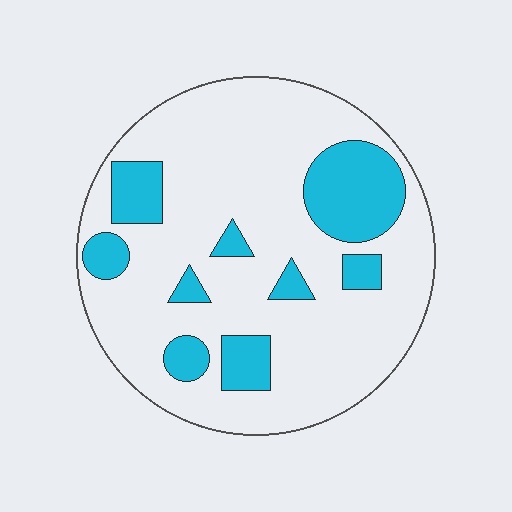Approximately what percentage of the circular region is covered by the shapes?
Approximately 20%.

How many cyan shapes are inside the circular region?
9.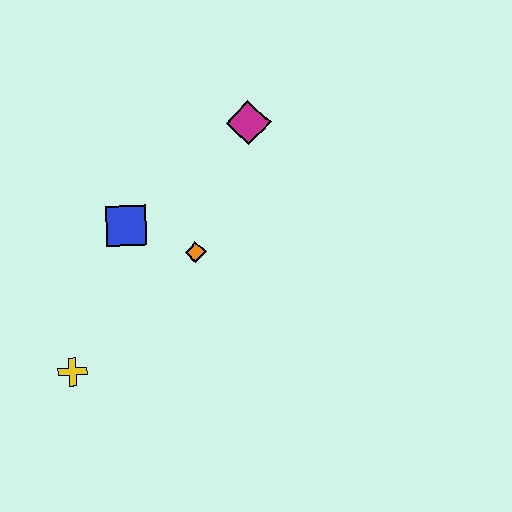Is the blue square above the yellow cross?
Yes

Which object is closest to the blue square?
The orange diamond is closest to the blue square.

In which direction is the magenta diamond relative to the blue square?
The magenta diamond is to the right of the blue square.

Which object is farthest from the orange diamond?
The yellow cross is farthest from the orange diamond.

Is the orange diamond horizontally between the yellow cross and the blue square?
No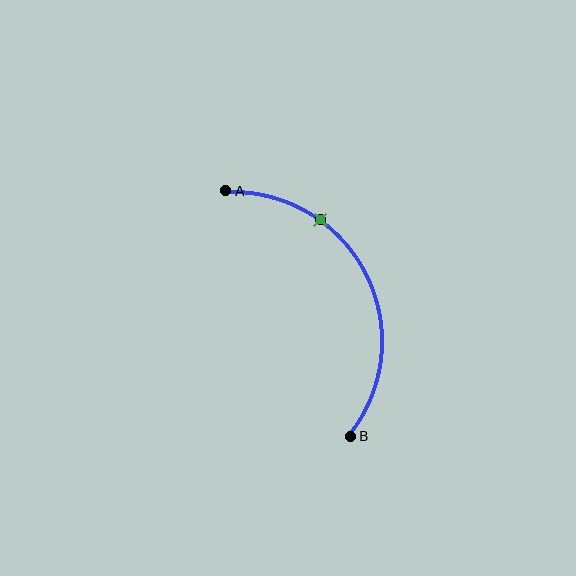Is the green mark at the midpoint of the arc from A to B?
No. The green mark lies on the arc but is closer to endpoint A. The arc midpoint would be at the point on the curve equidistant along the arc from both A and B.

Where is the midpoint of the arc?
The arc midpoint is the point on the curve farthest from the straight line joining A and B. It sits to the right of that line.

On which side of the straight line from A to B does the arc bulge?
The arc bulges to the right of the straight line connecting A and B.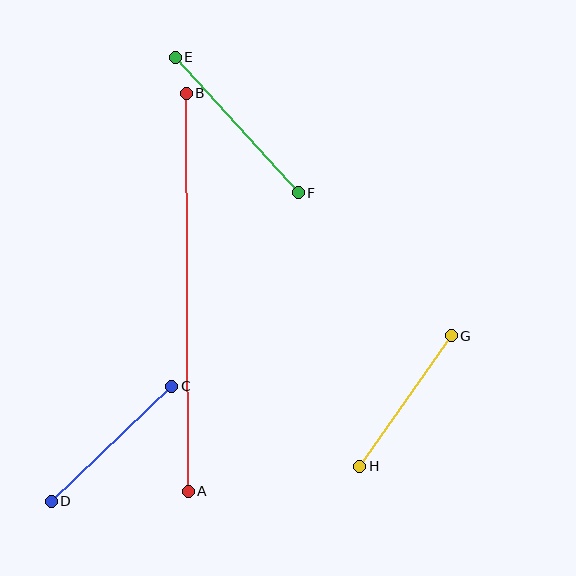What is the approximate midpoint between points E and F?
The midpoint is at approximately (237, 125) pixels.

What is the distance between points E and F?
The distance is approximately 183 pixels.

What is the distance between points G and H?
The distance is approximately 160 pixels.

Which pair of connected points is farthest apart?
Points A and B are farthest apart.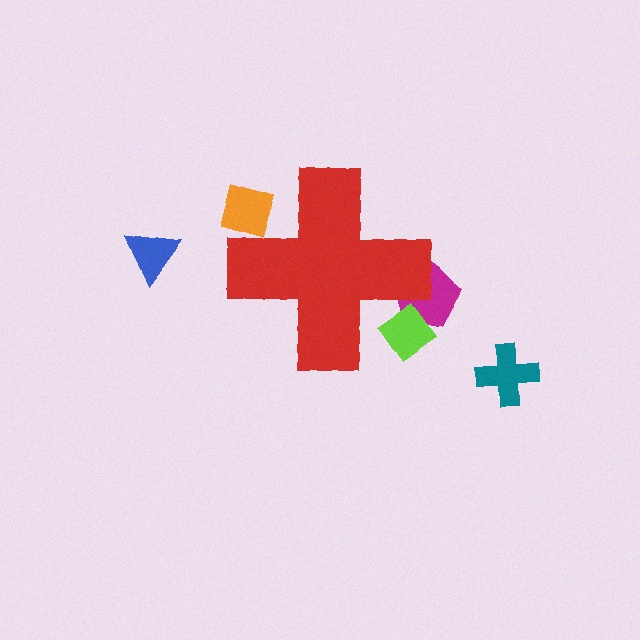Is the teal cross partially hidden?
No, the teal cross is fully visible.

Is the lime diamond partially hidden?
Yes, the lime diamond is partially hidden behind the red cross.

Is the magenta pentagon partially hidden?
Yes, the magenta pentagon is partially hidden behind the red cross.